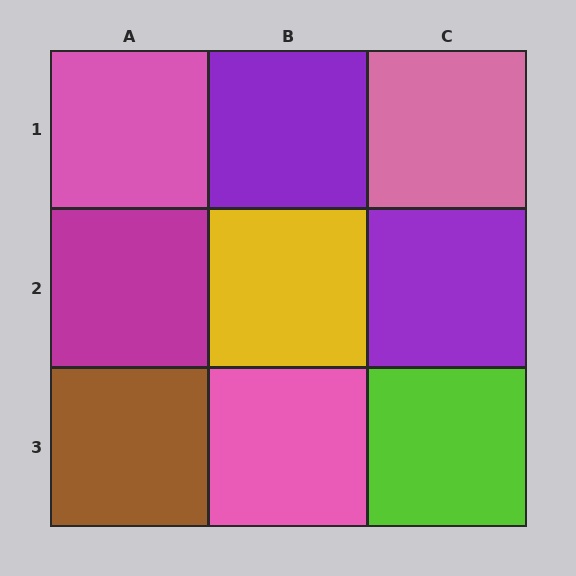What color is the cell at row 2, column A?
Magenta.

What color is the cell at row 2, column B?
Yellow.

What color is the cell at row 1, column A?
Pink.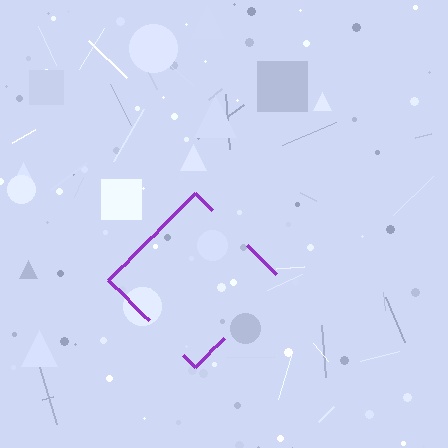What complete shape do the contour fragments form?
The contour fragments form a diamond.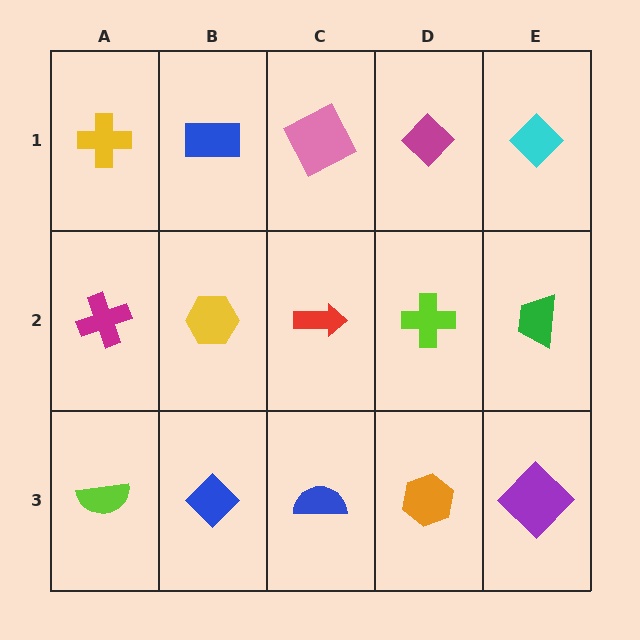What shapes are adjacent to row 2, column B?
A blue rectangle (row 1, column B), a blue diamond (row 3, column B), a magenta cross (row 2, column A), a red arrow (row 2, column C).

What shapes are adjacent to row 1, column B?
A yellow hexagon (row 2, column B), a yellow cross (row 1, column A), a pink square (row 1, column C).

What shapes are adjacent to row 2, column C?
A pink square (row 1, column C), a blue semicircle (row 3, column C), a yellow hexagon (row 2, column B), a lime cross (row 2, column D).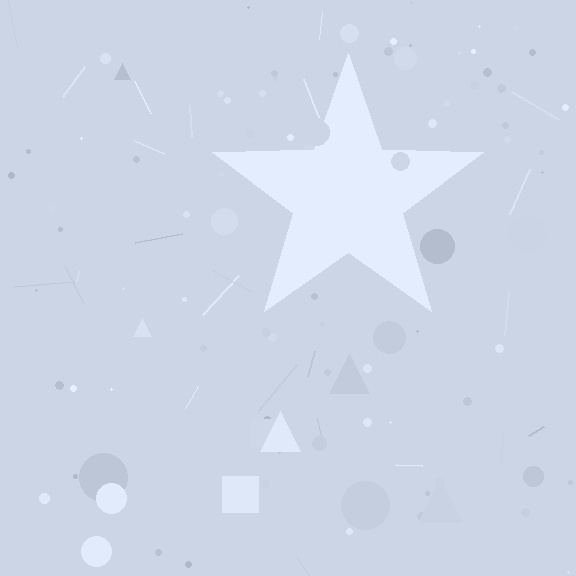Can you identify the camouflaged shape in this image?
The camouflaged shape is a star.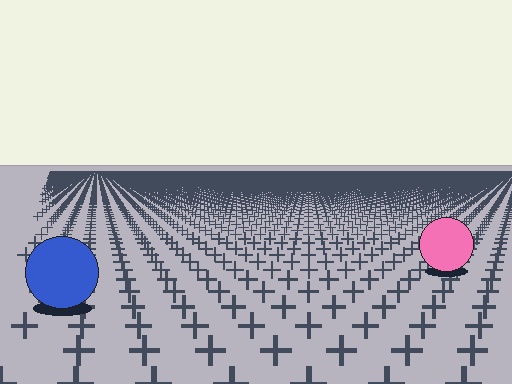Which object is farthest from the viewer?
The pink circle is farthest from the viewer. It appears smaller and the ground texture around it is denser.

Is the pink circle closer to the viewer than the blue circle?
No. The blue circle is closer — you can tell from the texture gradient: the ground texture is coarser near it.